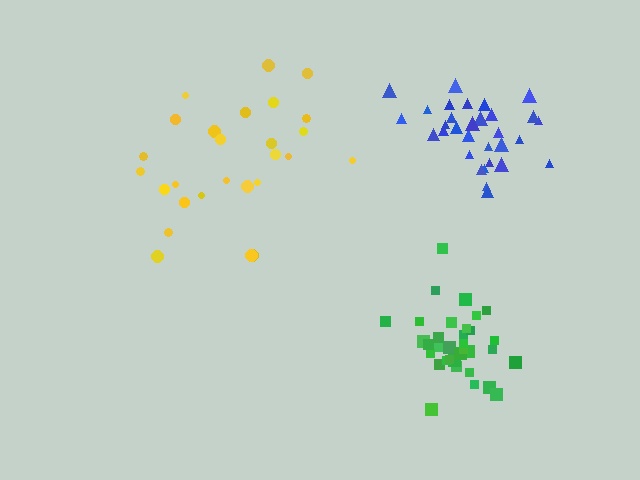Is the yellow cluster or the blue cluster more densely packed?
Blue.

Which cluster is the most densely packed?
Green.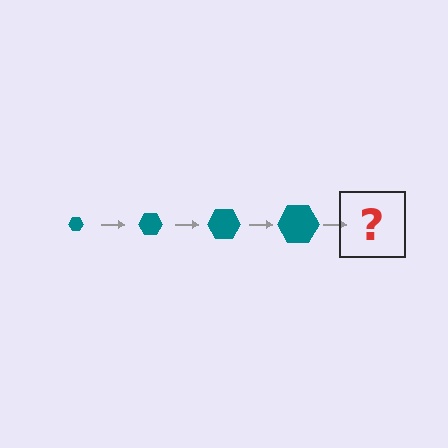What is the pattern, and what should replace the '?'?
The pattern is that the hexagon gets progressively larger each step. The '?' should be a teal hexagon, larger than the previous one.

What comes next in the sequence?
The next element should be a teal hexagon, larger than the previous one.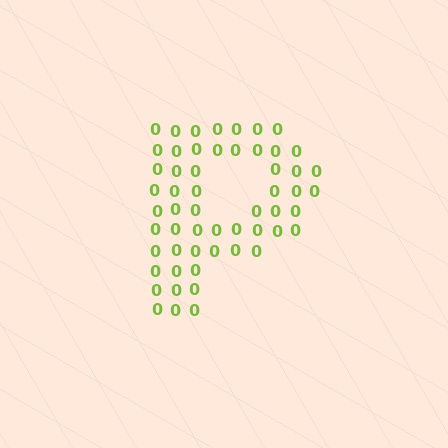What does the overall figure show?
The overall figure shows the letter P.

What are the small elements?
The small elements are digit 0's.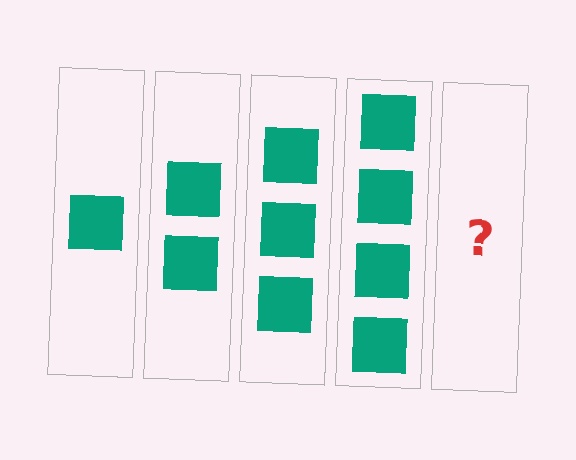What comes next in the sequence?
The next element should be 5 squares.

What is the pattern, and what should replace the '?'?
The pattern is that each step adds one more square. The '?' should be 5 squares.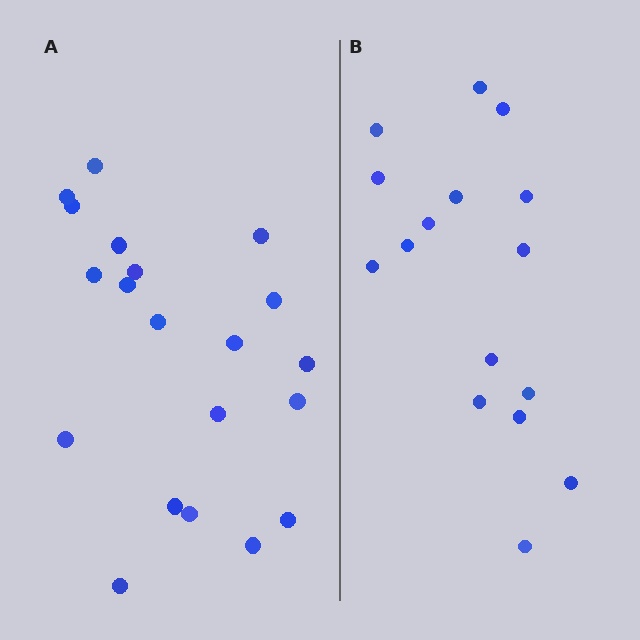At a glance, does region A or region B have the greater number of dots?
Region A (the left region) has more dots.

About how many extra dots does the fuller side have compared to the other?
Region A has about 4 more dots than region B.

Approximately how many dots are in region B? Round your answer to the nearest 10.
About 20 dots. (The exact count is 16, which rounds to 20.)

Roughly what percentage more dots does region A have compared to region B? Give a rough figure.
About 25% more.